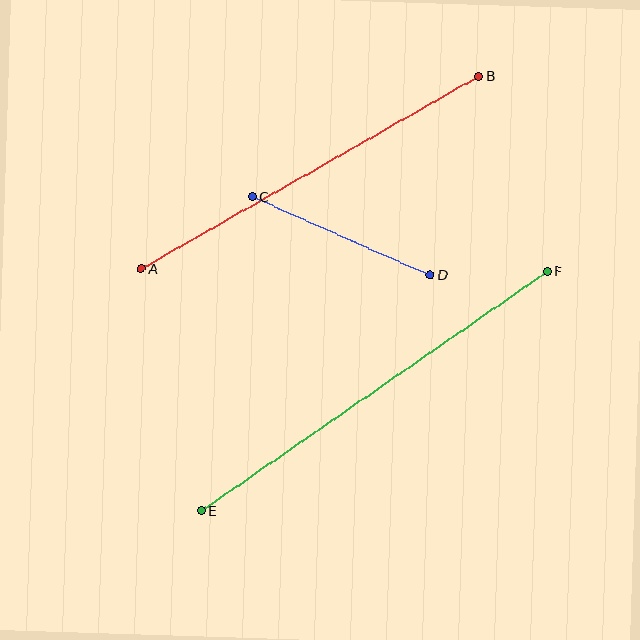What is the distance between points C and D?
The distance is approximately 195 pixels.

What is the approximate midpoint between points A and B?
The midpoint is at approximately (310, 172) pixels.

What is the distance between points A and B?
The distance is approximately 388 pixels.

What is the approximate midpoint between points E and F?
The midpoint is at approximately (374, 391) pixels.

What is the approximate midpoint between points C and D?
The midpoint is at approximately (341, 236) pixels.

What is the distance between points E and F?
The distance is approximately 421 pixels.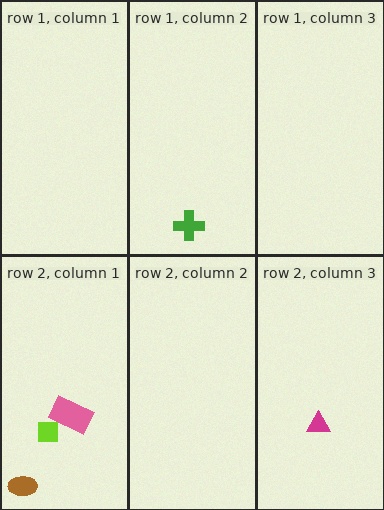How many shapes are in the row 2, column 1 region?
3.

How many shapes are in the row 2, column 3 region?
1.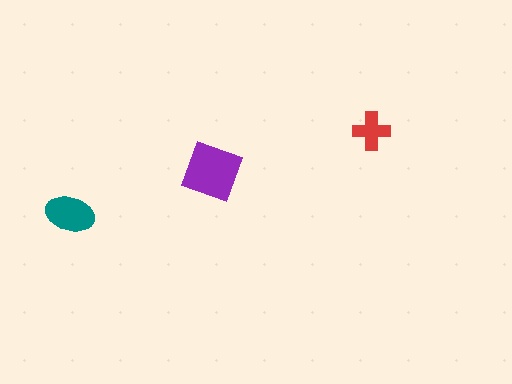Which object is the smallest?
The red cross.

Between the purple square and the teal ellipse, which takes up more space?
The purple square.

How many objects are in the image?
There are 3 objects in the image.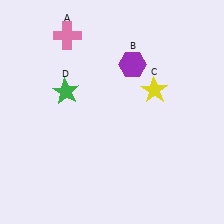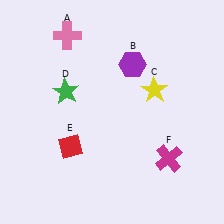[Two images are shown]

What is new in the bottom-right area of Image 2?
A magenta cross (F) was added in the bottom-right area of Image 2.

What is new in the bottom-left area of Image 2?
A red diamond (E) was added in the bottom-left area of Image 2.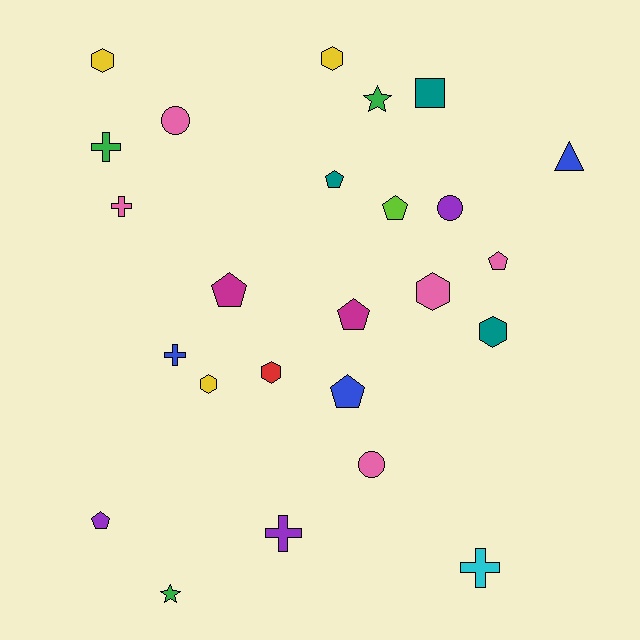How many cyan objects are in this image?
There is 1 cyan object.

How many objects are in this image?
There are 25 objects.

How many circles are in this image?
There are 3 circles.